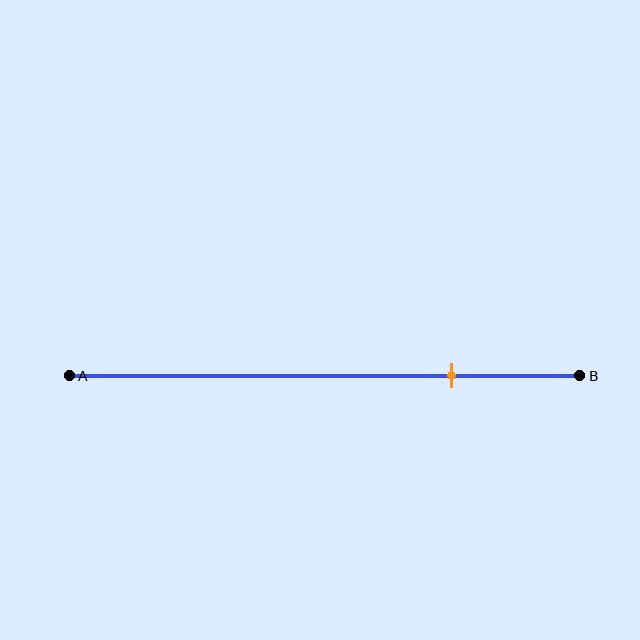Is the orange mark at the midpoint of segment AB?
No, the mark is at about 75% from A, not at the 50% midpoint.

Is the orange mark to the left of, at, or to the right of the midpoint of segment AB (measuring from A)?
The orange mark is to the right of the midpoint of segment AB.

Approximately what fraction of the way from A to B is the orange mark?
The orange mark is approximately 75% of the way from A to B.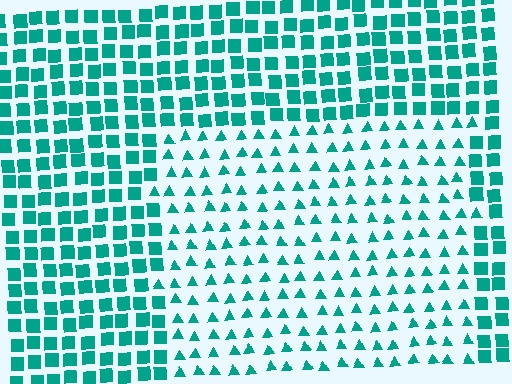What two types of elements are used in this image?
The image uses triangles inside the rectangle region and squares outside it.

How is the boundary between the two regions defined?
The boundary is defined by a change in element shape: triangles inside vs. squares outside. All elements share the same color and spacing.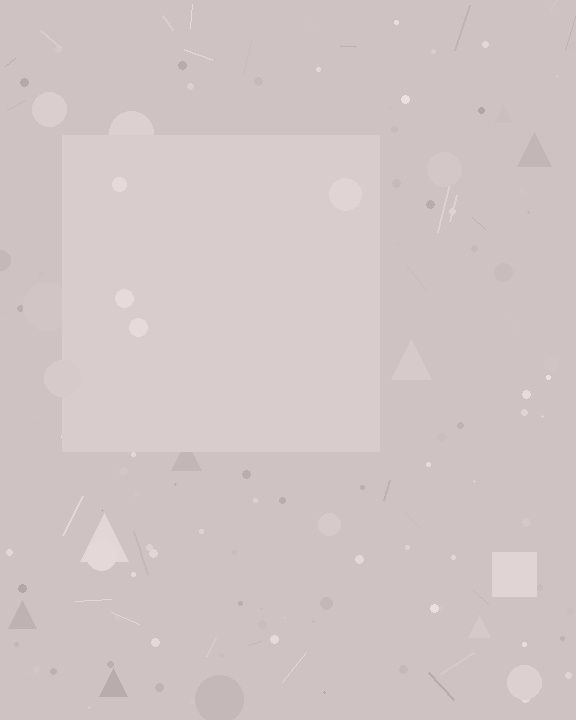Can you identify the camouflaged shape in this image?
The camouflaged shape is a square.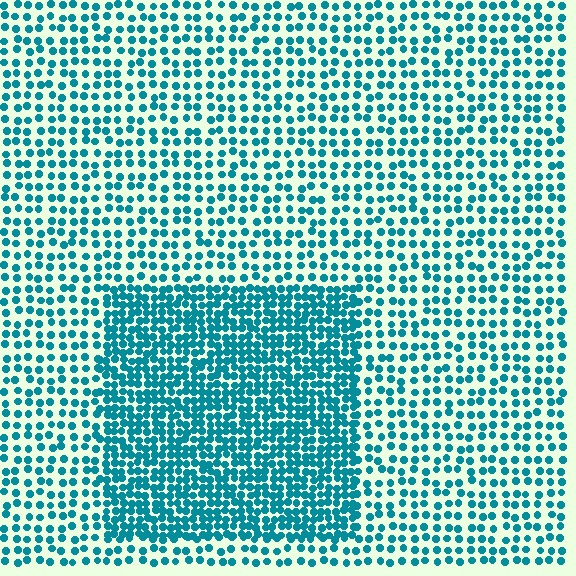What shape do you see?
I see a rectangle.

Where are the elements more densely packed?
The elements are more densely packed inside the rectangle boundary.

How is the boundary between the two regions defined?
The boundary is defined by a change in element density (approximately 2.0x ratio). All elements are the same color, size, and shape.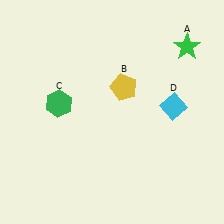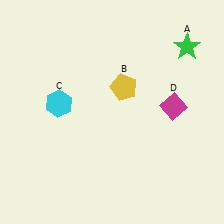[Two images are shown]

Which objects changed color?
C changed from green to cyan. D changed from cyan to magenta.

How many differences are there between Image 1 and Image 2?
There are 2 differences between the two images.